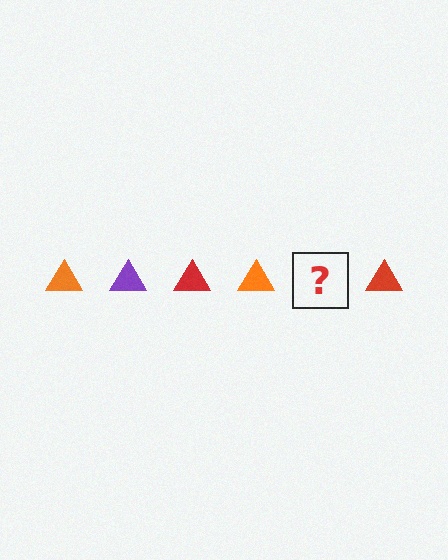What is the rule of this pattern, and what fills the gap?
The rule is that the pattern cycles through orange, purple, red triangles. The gap should be filled with a purple triangle.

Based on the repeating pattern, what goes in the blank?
The blank should be a purple triangle.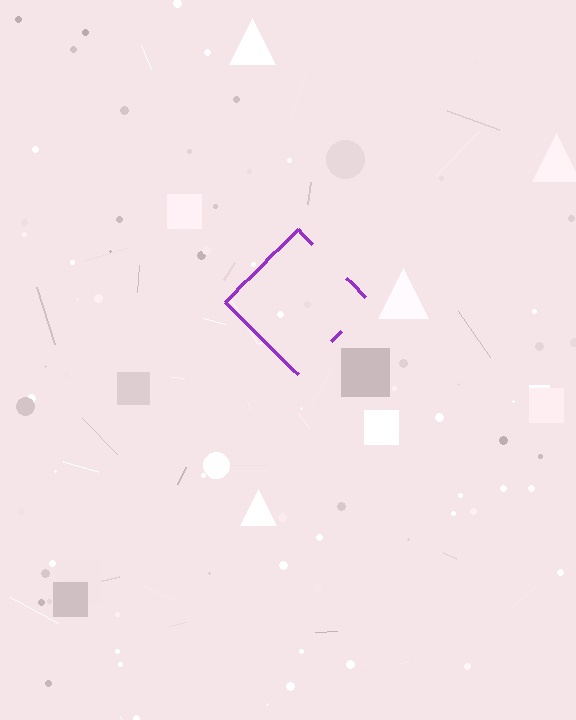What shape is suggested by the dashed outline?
The dashed outline suggests a diamond.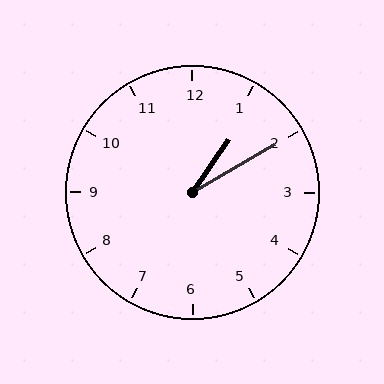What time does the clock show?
1:10.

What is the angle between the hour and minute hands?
Approximately 25 degrees.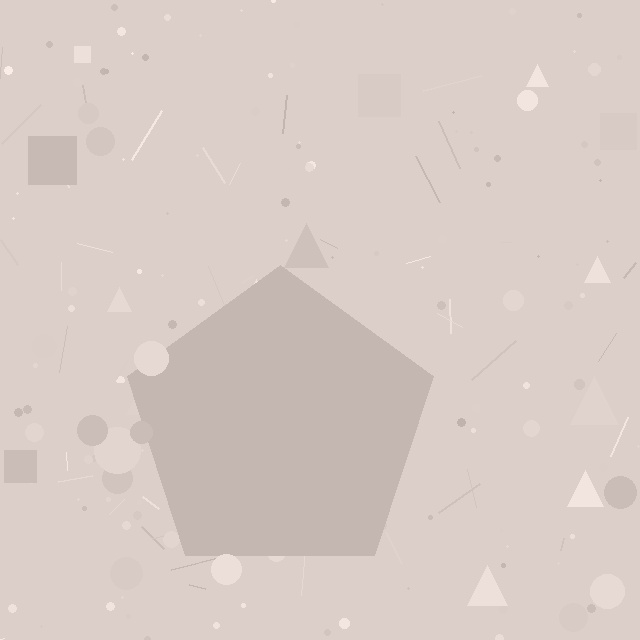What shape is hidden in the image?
A pentagon is hidden in the image.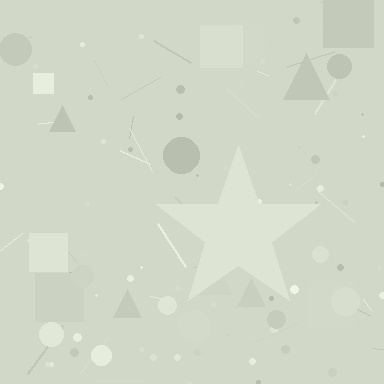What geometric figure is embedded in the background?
A star is embedded in the background.